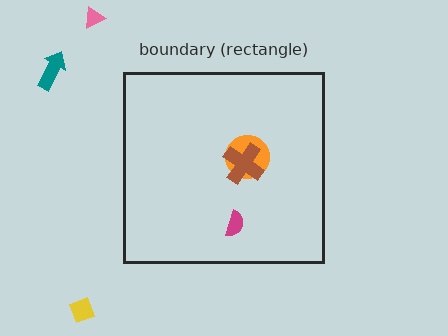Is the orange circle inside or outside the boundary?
Inside.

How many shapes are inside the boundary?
3 inside, 3 outside.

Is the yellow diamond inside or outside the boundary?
Outside.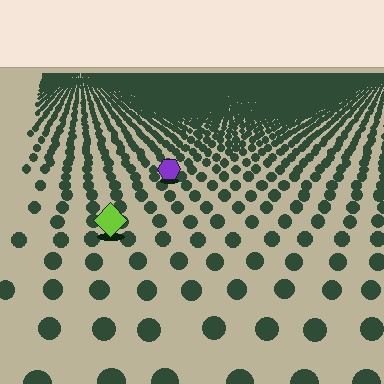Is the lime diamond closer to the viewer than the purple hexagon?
Yes. The lime diamond is closer — you can tell from the texture gradient: the ground texture is coarser near it.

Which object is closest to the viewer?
The lime diamond is closest. The texture marks near it are larger and more spread out.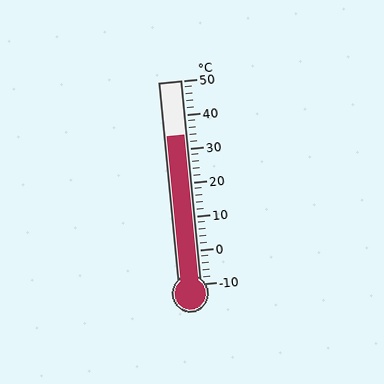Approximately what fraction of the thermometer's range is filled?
The thermometer is filled to approximately 75% of its range.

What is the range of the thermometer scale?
The thermometer scale ranges from -10°C to 50°C.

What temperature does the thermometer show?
The thermometer shows approximately 34°C.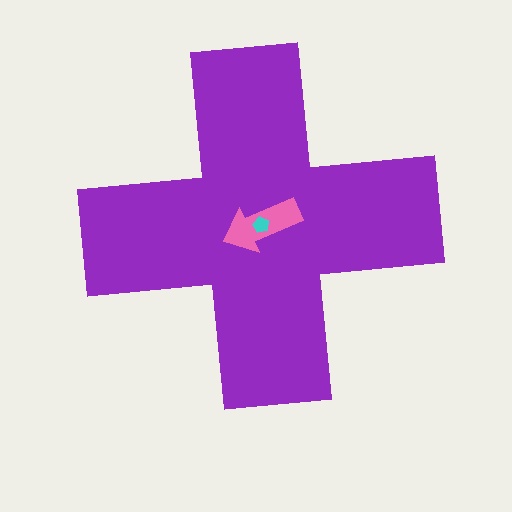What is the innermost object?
The cyan pentagon.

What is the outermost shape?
The purple cross.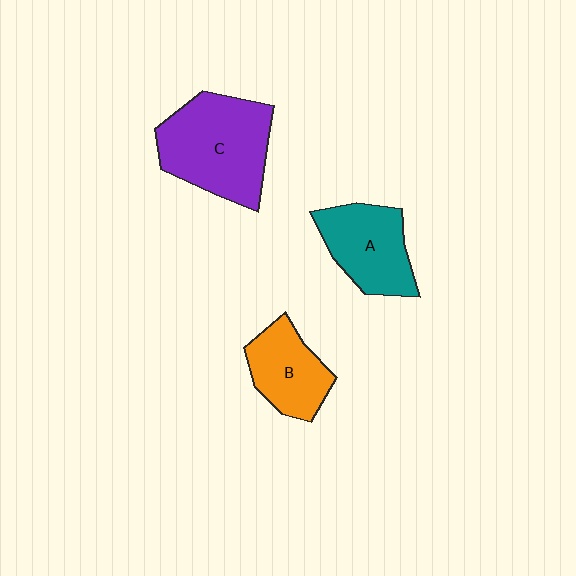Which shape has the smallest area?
Shape B (orange).